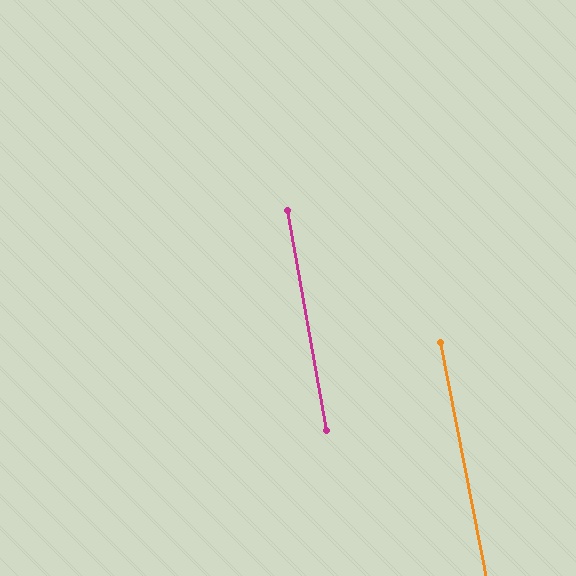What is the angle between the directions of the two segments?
Approximately 1 degree.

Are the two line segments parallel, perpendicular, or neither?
Parallel — their directions differ by only 1.1°.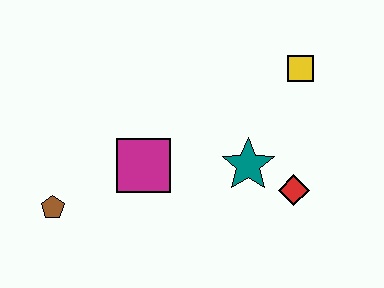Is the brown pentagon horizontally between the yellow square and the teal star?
No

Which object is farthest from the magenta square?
The yellow square is farthest from the magenta square.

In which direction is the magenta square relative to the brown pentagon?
The magenta square is to the right of the brown pentagon.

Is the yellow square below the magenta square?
No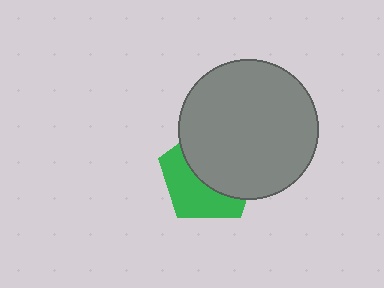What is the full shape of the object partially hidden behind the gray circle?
The partially hidden object is a green pentagon.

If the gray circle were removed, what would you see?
You would see the complete green pentagon.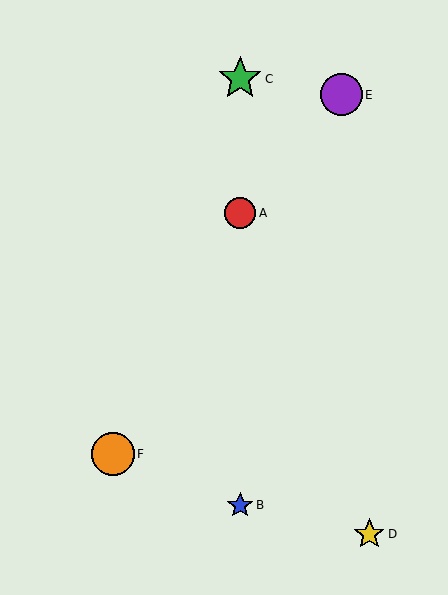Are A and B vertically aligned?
Yes, both are at x≈240.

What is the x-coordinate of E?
Object E is at x≈341.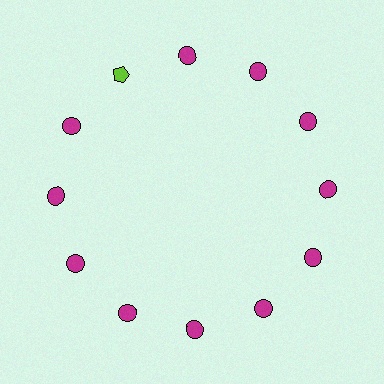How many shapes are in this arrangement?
There are 12 shapes arranged in a ring pattern.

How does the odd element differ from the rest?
It differs in both color (lime instead of magenta) and shape (pentagon instead of circle).